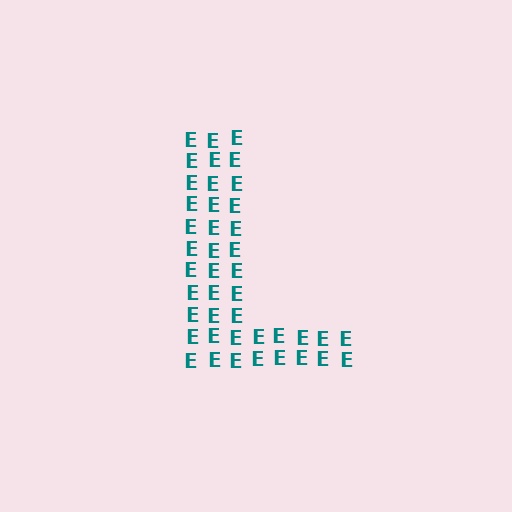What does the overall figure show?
The overall figure shows the letter L.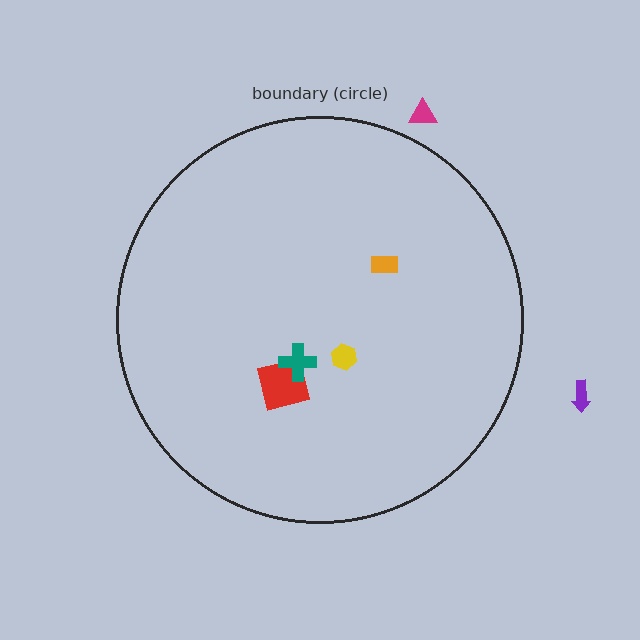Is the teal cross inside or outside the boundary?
Inside.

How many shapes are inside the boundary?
4 inside, 2 outside.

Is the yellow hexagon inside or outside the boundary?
Inside.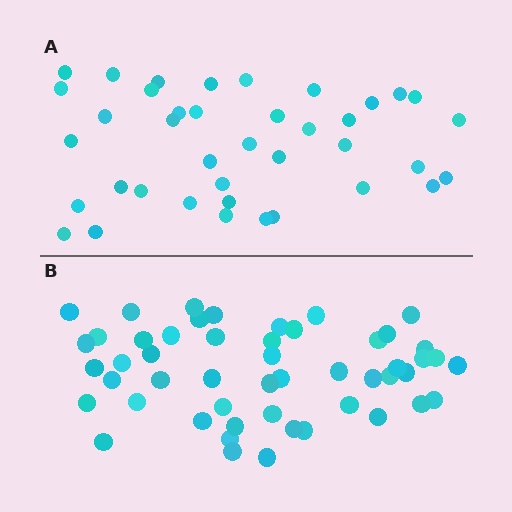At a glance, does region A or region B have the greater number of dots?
Region B (the bottom region) has more dots.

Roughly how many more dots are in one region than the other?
Region B has roughly 12 or so more dots than region A.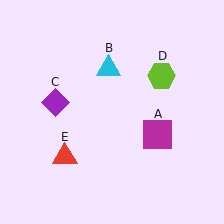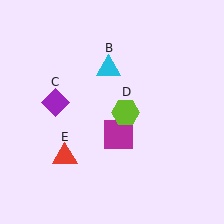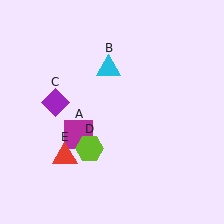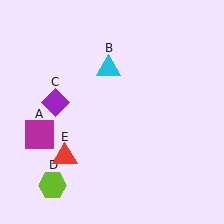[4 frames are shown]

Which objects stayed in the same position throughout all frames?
Cyan triangle (object B) and purple diamond (object C) and red triangle (object E) remained stationary.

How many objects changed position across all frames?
2 objects changed position: magenta square (object A), lime hexagon (object D).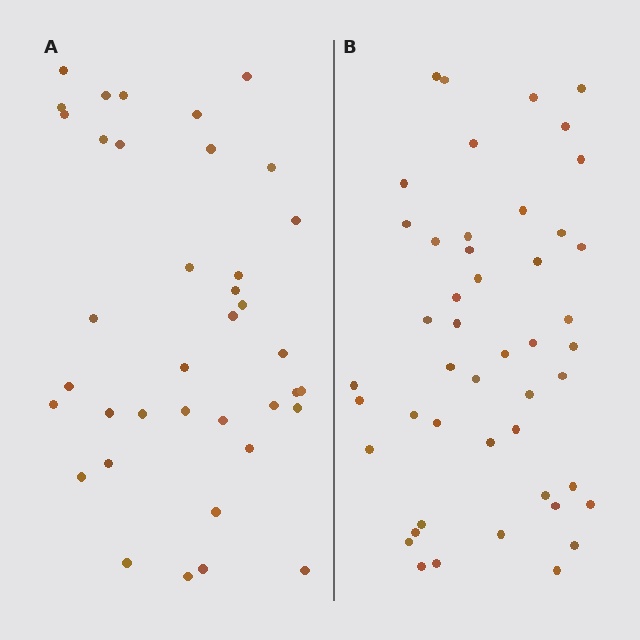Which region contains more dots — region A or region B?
Region B (the right region) has more dots.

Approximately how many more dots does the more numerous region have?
Region B has roughly 8 or so more dots than region A.